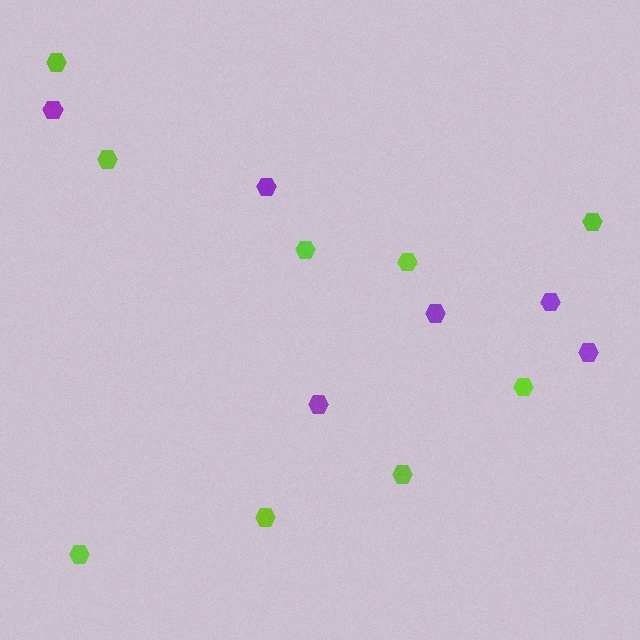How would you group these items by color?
There are 2 groups: one group of purple hexagons (6) and one group of lime hexagons (9).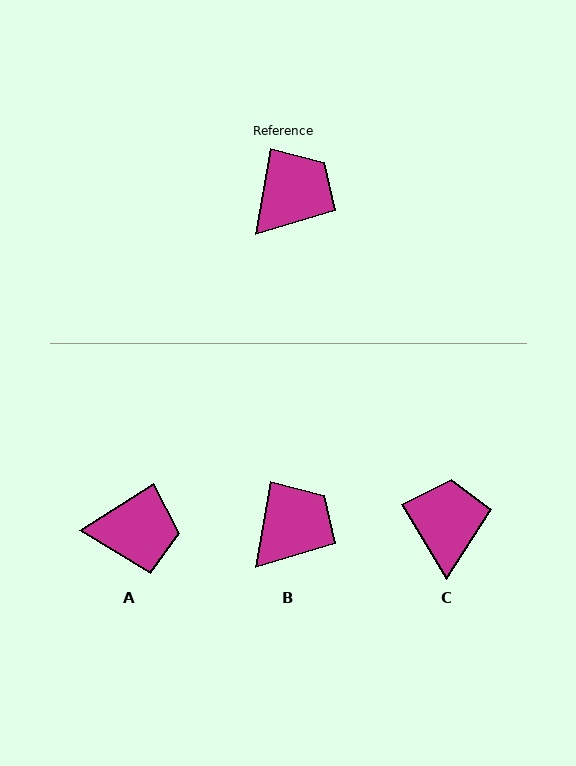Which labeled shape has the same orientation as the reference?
B.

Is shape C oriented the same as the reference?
No, it is off by about 41 degrees.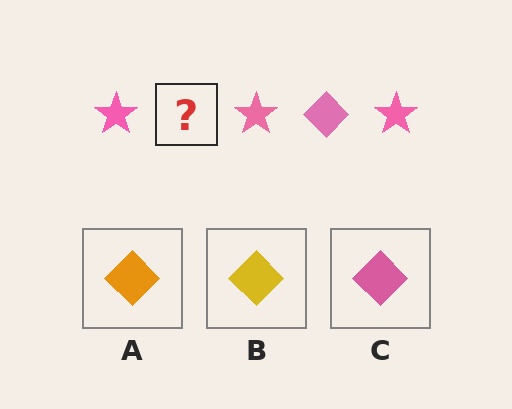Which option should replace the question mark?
Option C.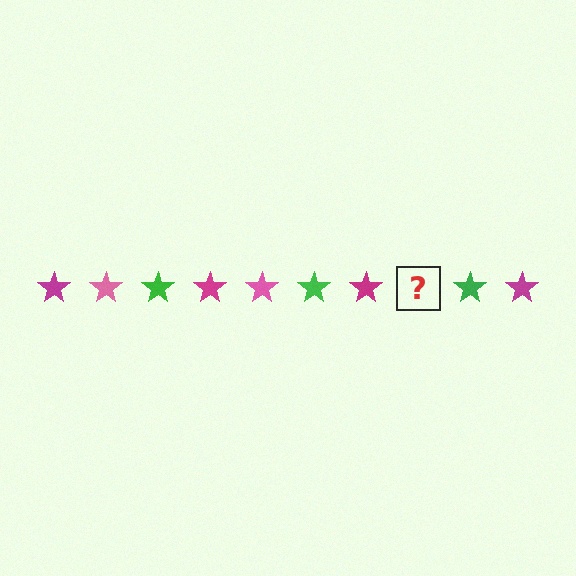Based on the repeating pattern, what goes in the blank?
The blank should be a pink star.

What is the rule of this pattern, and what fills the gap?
The rule is that the pattern cycles through magenta, pink, green stars. The gap should be filled with a pink star.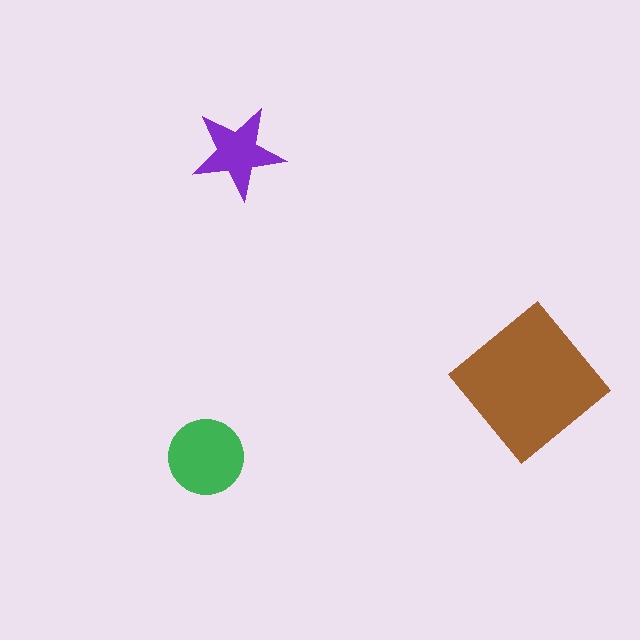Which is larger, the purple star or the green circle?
The green circle.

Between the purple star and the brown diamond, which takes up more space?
The brown diamond.